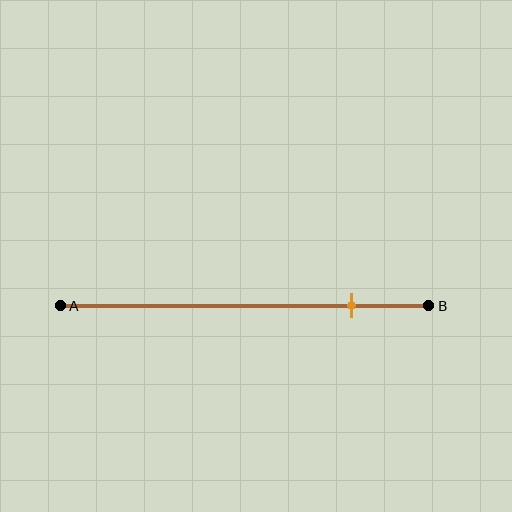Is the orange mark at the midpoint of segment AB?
No, the mark is at about 80% from A, not at the 50% midpoint.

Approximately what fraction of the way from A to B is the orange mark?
The orange mark is approximately 80% of the way from A to B.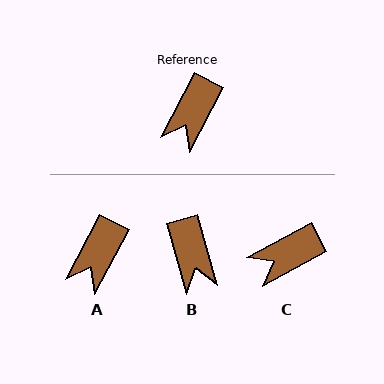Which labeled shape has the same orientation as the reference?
A.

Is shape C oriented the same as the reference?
No, it is off by about 34 degrees.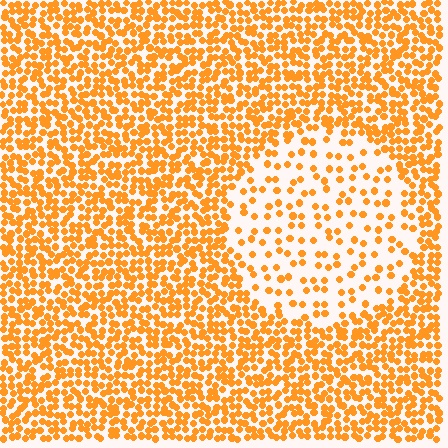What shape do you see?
I see a circle.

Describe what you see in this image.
The image contains small orange elements arranged at two different densities. A circle-shaped region is visible where the elements are less densely packed than the surrounding area.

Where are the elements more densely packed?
The elements are more densely packed outside the circle boundary.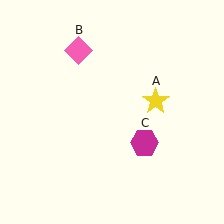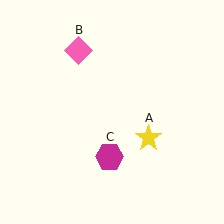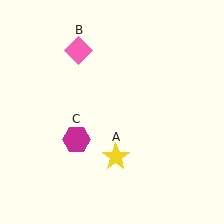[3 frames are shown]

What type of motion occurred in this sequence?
The yellow star (object A), magenta hexagon (object C) rotated clockwise around the center of the scene.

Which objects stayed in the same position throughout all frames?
Pink diamond (object B) remained stationary.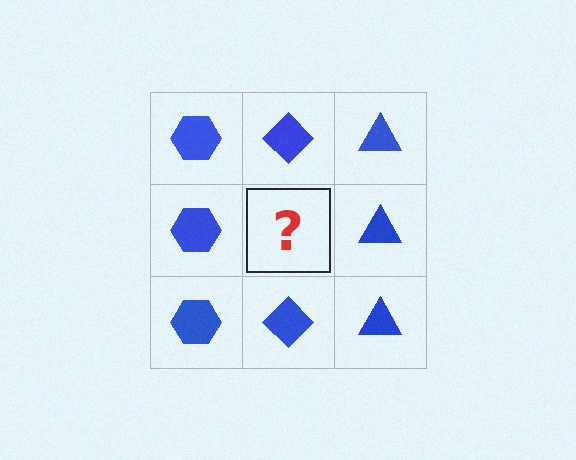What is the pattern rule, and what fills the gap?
The rule is that each column has a consistent shape. The gap should be filled with a blue diamond.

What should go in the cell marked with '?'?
The missing cell should contain a blue diamond.